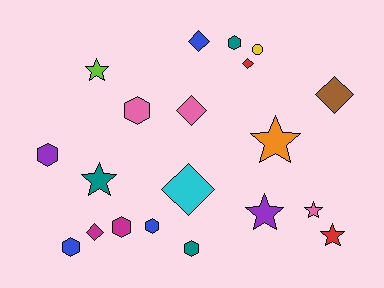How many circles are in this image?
There is 1 circle.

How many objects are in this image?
There are 20 objects.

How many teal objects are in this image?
There are 3 teal objects.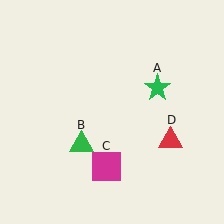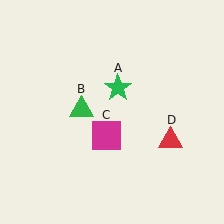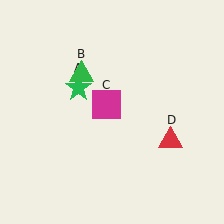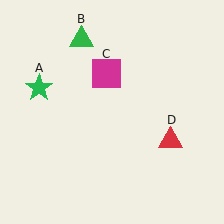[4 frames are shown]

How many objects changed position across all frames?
3 objects changed position: green star (object A), green triangle (object B), magenta square (object C).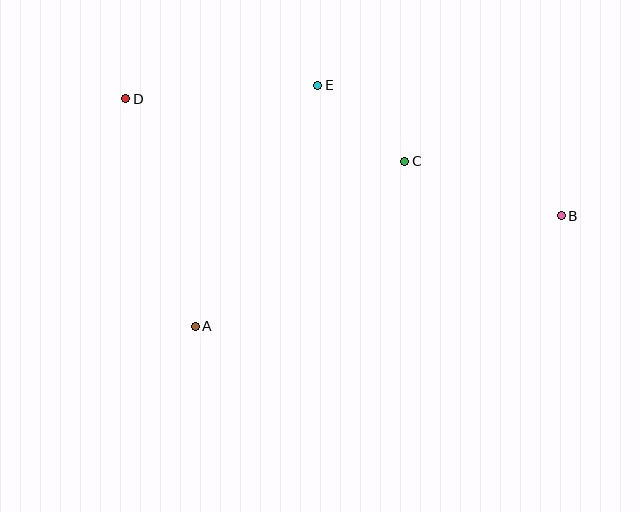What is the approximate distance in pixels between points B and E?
The distance between B and E is approximately 277 pixels.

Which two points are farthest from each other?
Points B and D are farthest from each other.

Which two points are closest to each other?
Points C and E are closest to each other.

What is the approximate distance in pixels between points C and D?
The distance between C and D is approximately 286 pixels.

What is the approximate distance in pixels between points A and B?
The distance between A and B is approximately 382 pixels.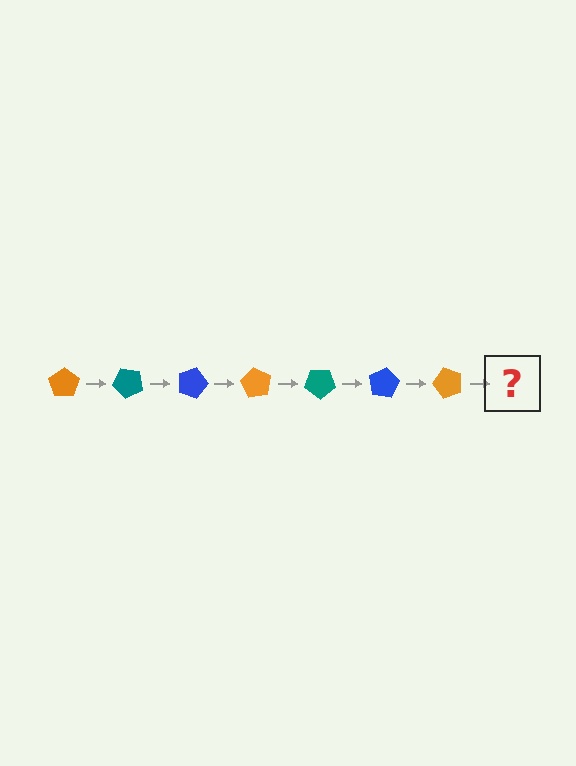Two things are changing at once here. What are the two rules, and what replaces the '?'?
The two rules are that it rotates 45 degrees each step and the color cycles through orange, teal, and blue. The '?' should be a teal pentagon, rotated 315 degrees from the start.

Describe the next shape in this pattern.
It should be a teal pentagon, rotated 315 degrees from the start.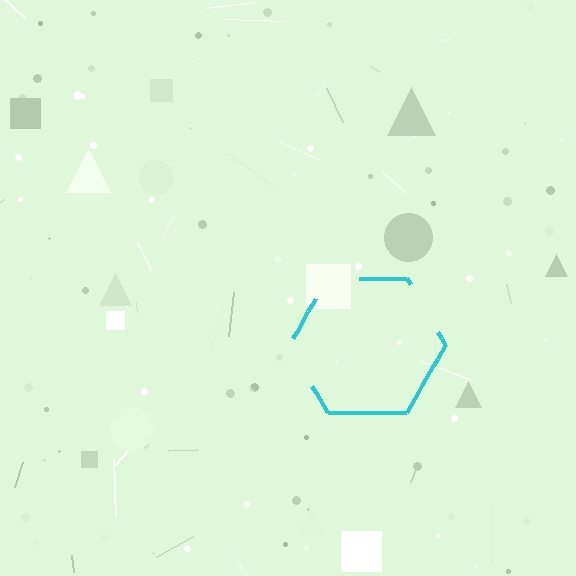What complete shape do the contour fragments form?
The contour fragments form a hexagon.